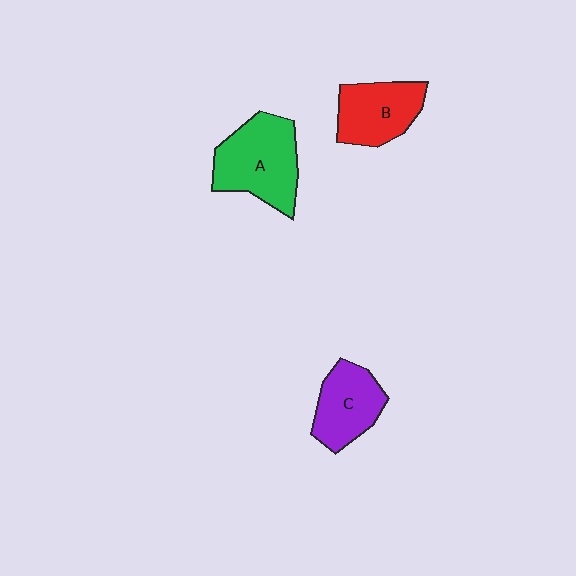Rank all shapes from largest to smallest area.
From largest to smallest: A (green), B (red), C (purple).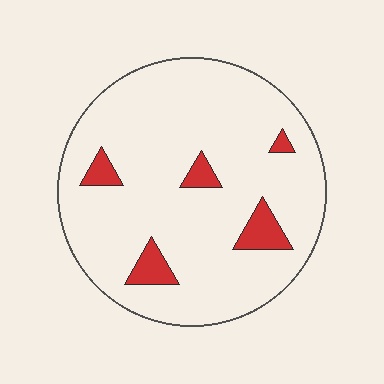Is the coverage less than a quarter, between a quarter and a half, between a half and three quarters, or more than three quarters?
Less than a quarter.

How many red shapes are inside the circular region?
5.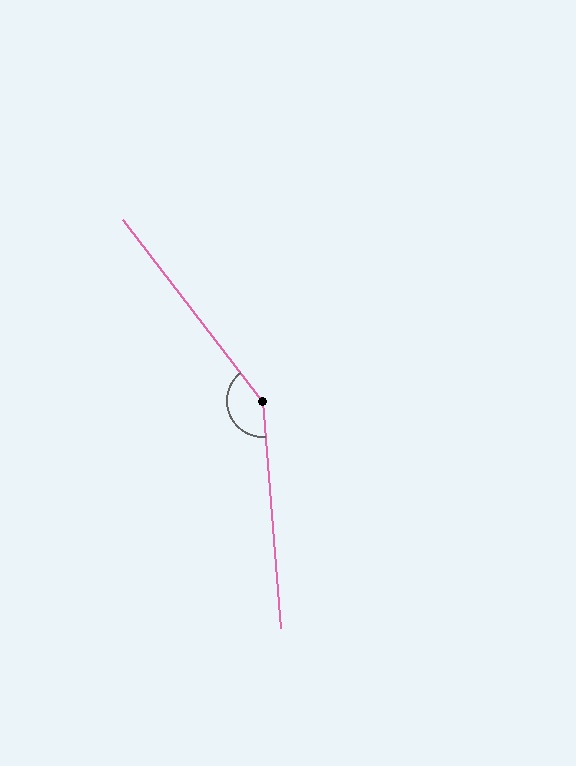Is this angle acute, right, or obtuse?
It is obtuse.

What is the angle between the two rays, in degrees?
Approximately 147 degrees.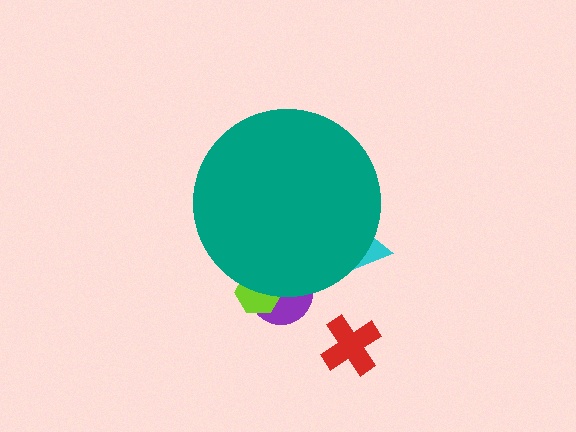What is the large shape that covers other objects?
A teal circle.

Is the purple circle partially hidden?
Yes, the purple circle is partially hidden behind the teal circle.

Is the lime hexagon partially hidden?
Yes, the lime hexagon is partially hidden behind the teal circle.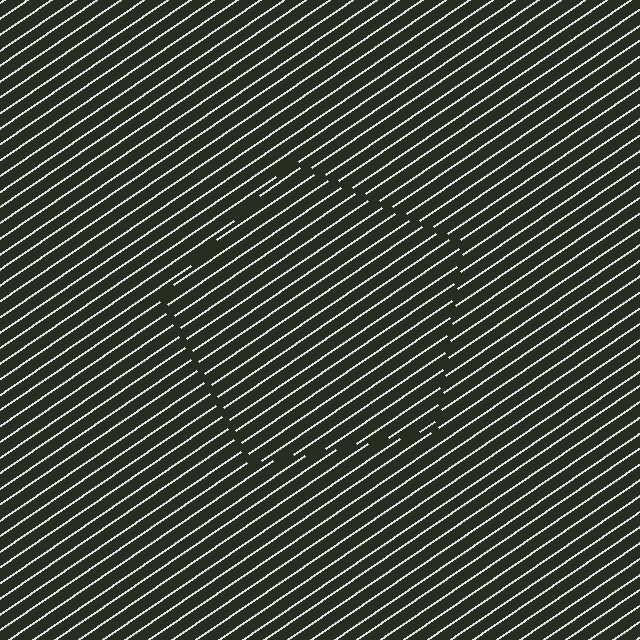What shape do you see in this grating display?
An illusory pentagon. The interior of the shape contains the same grating, shifted by half a period — the contour is defined by the phase discontinuity where line-ends from the inner and outer gratings abut.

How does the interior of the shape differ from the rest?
The interior of the shape contains the same grating, shifted by half a period — the contour is defined by the phase discontinuity where line-ends from the inner and outer gratings abut.